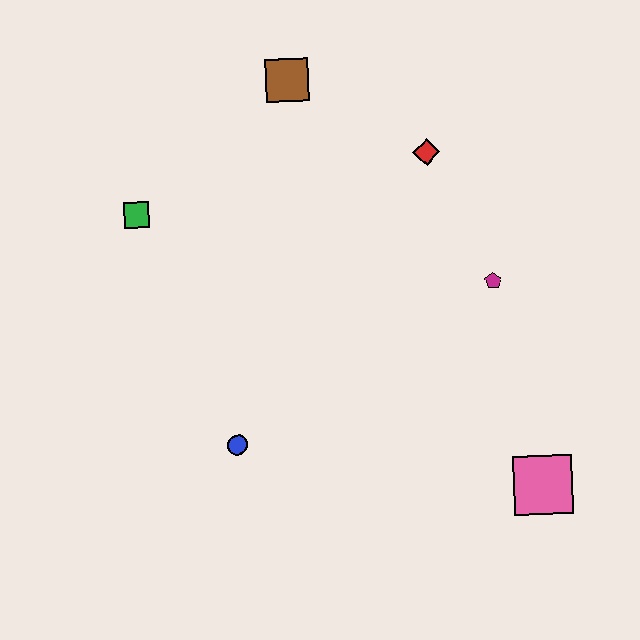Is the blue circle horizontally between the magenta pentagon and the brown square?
No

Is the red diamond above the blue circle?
Yes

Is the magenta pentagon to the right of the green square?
Yes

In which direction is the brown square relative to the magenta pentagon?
The brown square is above the magenta pentagon.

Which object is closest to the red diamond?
The magenta pentagon is closest to the red diamond.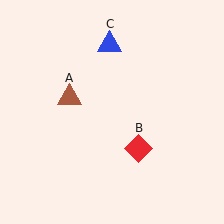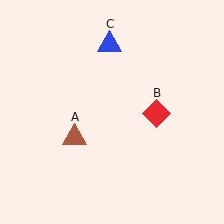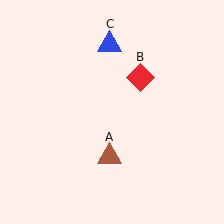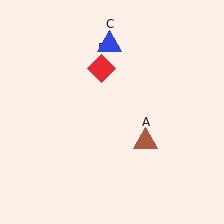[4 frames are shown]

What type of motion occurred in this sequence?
The brown triangle (object A), red diamond (object B) rotated counterclockwise around the center of the scene.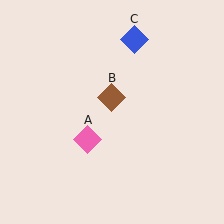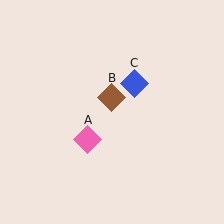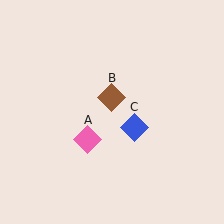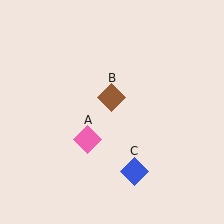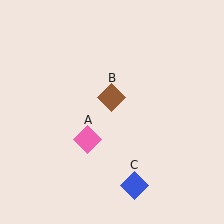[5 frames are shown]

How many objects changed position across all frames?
1 object changed position: blue diamond (object C).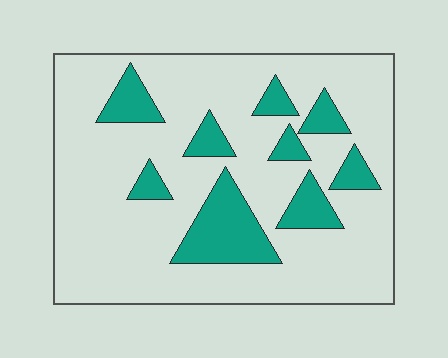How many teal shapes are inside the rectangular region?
9.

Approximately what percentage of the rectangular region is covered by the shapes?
Approximately 20%.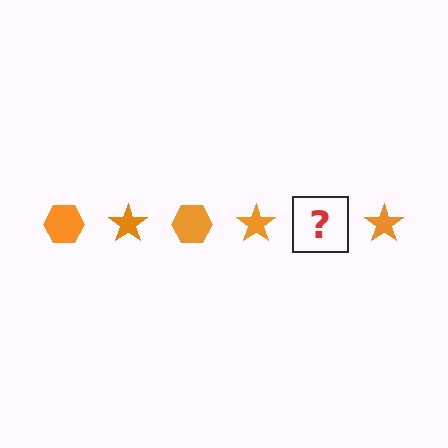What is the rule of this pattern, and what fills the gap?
The rule is that the pattern cycles through hexagon, star shapes in orange. The gap should be filled with an orange hexagon.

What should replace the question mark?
The question mark should be replaced with an orange hexagon.